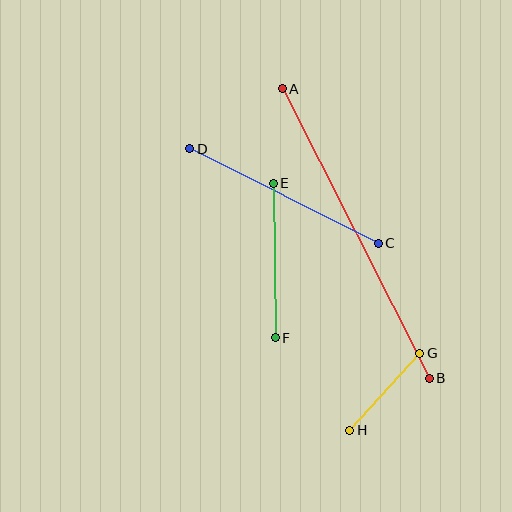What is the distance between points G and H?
The distance is approximately 104 pixels.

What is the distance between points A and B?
The distance is approximately 325 pixels.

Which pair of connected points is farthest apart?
Points A and B are farthest apart.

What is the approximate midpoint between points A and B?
The midpoint is at approximately (356, 234) pixels.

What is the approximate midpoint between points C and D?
The midpoint is at approximately (284, 196) pixels.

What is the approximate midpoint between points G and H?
The midpoint is at approximately (385, 392) pixels.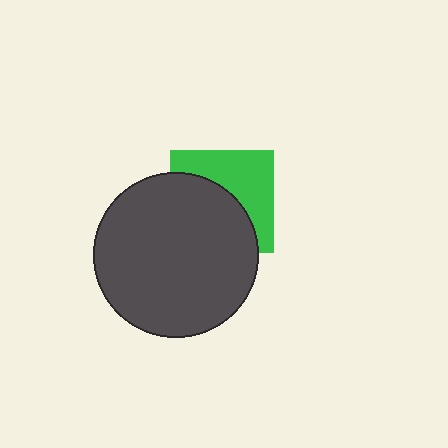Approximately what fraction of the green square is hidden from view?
Roughly 54% of the green square is hidden behind the dark gray circle.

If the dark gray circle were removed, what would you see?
You would see the complete green square.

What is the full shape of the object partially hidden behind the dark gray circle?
The partially hidden object is a green square.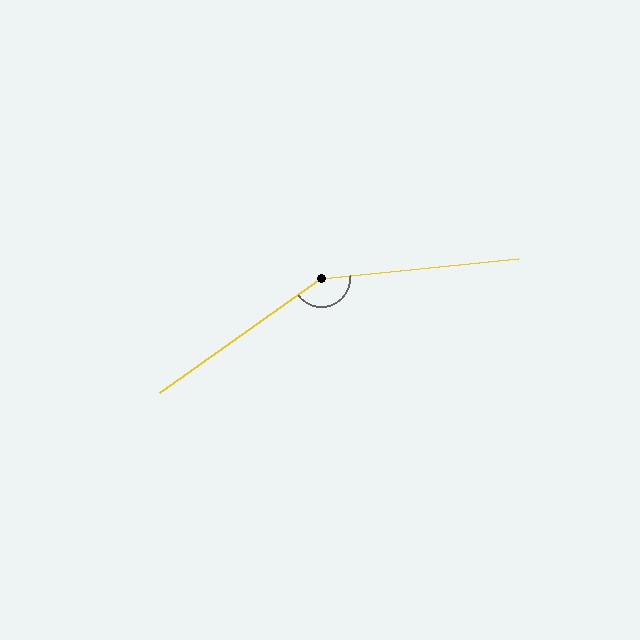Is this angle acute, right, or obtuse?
It is obtuse.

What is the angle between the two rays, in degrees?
Approximately 151 degrees.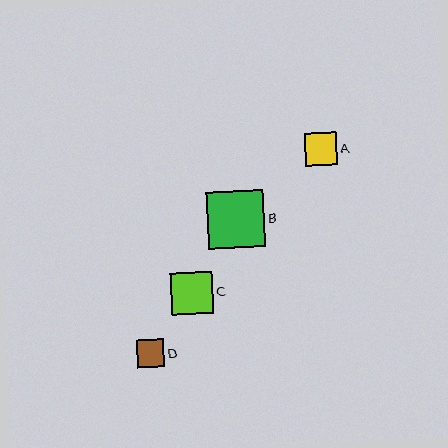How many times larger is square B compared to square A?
Square B is approximately 1.7 times the size of square A.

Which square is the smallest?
Square D is the smallest with a size of approximately 27 pixels.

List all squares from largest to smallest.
From largest to smallest: B, C, A, D.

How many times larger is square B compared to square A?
Square B is approximately 1.7 times the size of square A.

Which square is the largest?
Square B is the largest with a size of approximately 57 pixels.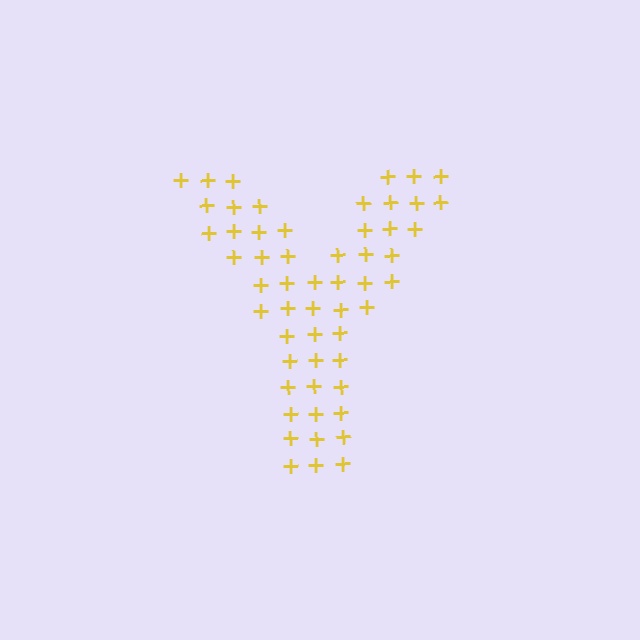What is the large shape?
The large shape is the letter Y.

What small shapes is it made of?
It is made of small plus signs.